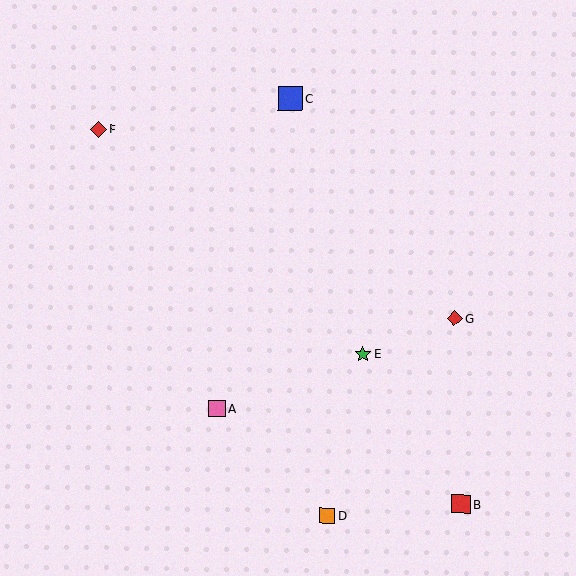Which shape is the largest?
The blue square (labeled C) is the largest.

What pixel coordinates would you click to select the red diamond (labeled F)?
Click at (99, 130) to select the red diamond F.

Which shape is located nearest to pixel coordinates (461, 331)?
The red diamond (labeled G) at (454, 319) is nearest to that location.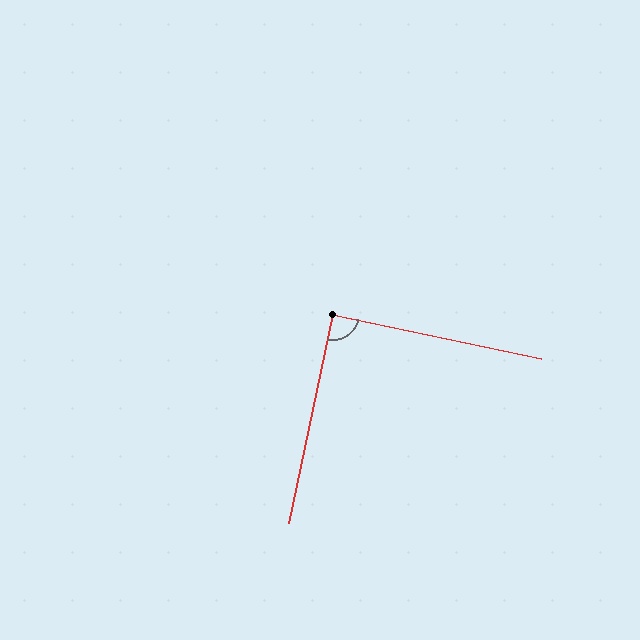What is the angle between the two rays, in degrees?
Approximately 90 degrees.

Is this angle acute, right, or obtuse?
It is approximately a right angle.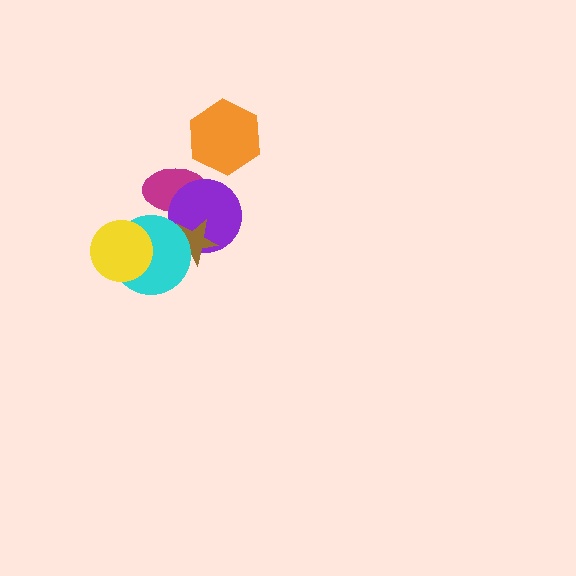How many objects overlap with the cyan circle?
3 objects overlap with the cyan circle.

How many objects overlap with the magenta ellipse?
1 object overlaps with the magenta ellipse.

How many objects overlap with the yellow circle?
1 object overlaps with the yellow circle.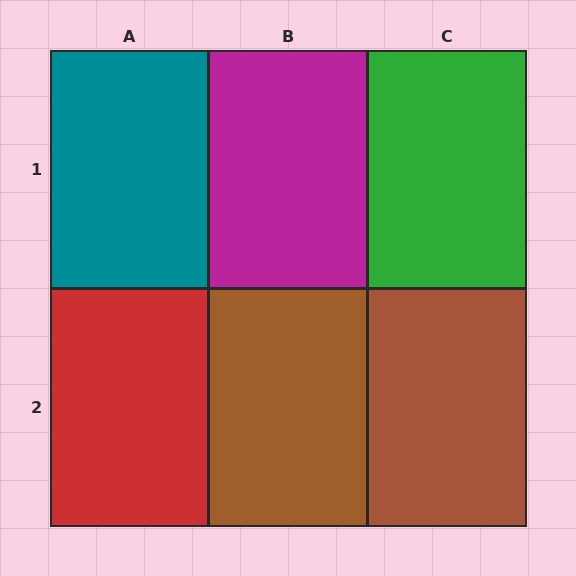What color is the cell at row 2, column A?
Red.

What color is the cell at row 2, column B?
Brown.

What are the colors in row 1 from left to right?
Teal, magenta, green.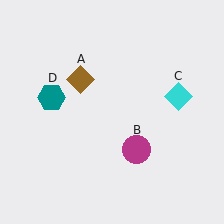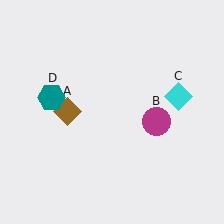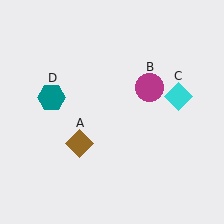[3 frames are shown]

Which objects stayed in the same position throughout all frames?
Cyan diamond (object C) and teal hexagon (object D) remained stationary.